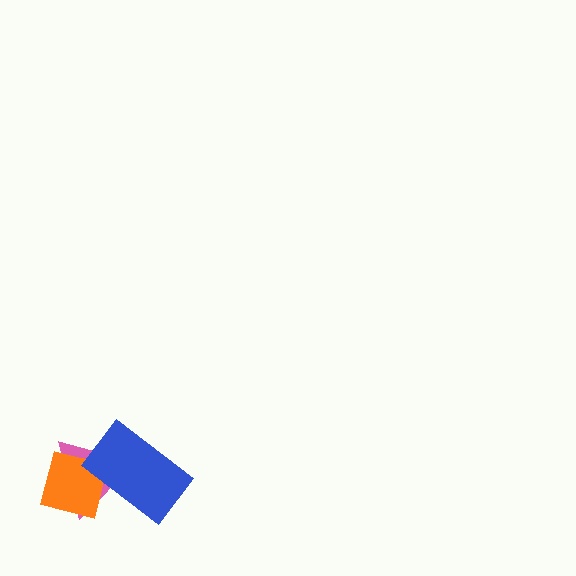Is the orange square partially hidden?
Yes, it is partially covered by another shape.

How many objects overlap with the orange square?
2 objects overlap with the orange square.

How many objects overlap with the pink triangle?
2 objects overlap with the pink triangle.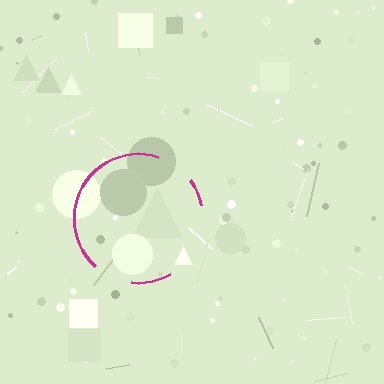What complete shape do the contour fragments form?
The contour fragments form a circle.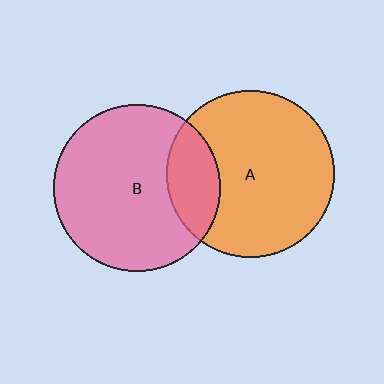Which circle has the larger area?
Circle A (orange).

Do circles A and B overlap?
Yes.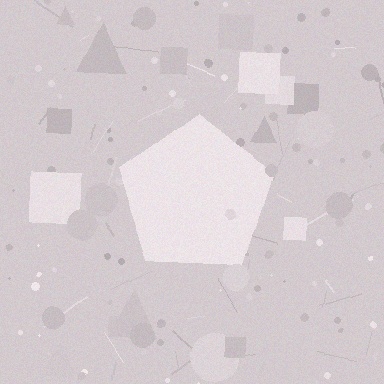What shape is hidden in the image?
A pentagon is hidden in the image.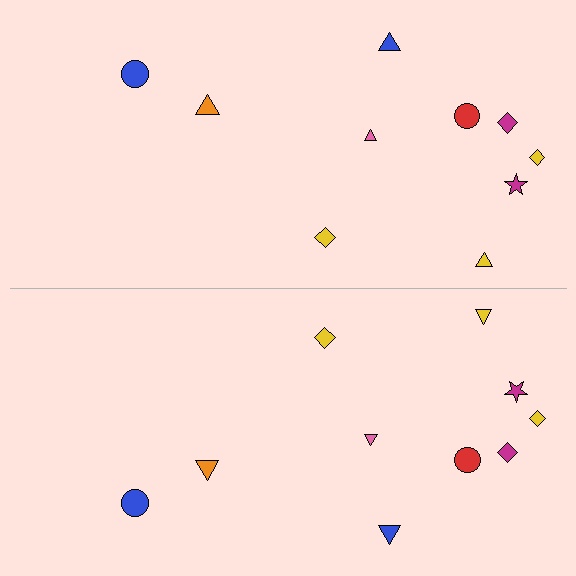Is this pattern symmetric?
Yes, this pattern has bilateral (reflection) symmetry.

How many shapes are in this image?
There are 20 shapes in this image.